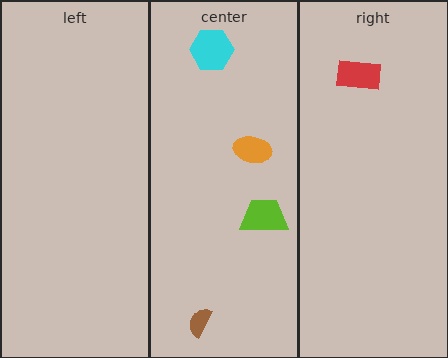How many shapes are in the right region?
1.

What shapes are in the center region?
The orange ellipse, the brown semicircle, the cyan hexagon, the lime trapezoid.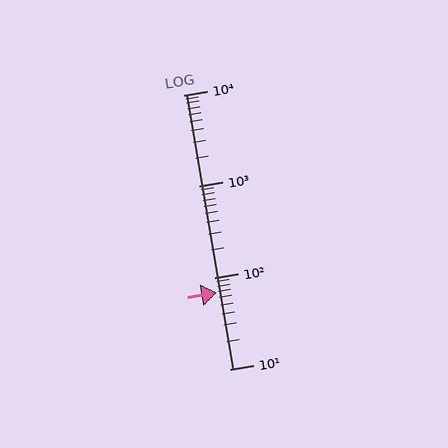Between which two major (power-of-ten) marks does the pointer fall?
The pointer is between 10 and 100.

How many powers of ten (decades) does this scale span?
The scale spans 3 decades, from 10 to 10000.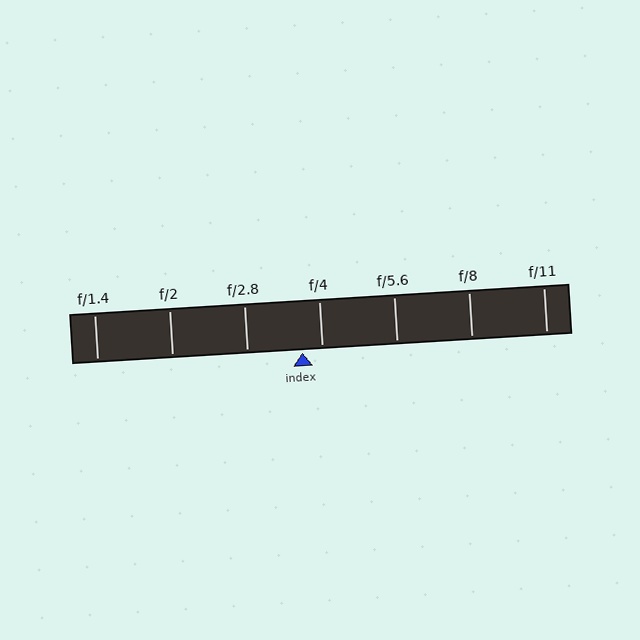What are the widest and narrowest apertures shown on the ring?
The widest aperture shown is f/1.4 and the narrowest is f/11.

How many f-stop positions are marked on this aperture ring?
There are 7 f-stop positions marked.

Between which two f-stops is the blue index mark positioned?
The index mark is between f/2.8 and f/4.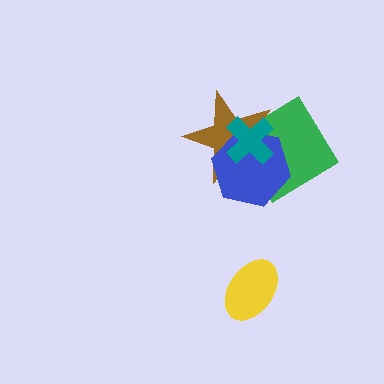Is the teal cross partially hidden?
No, no other shape covers it.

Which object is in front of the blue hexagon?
The teal cross is in front of the blue hexagon.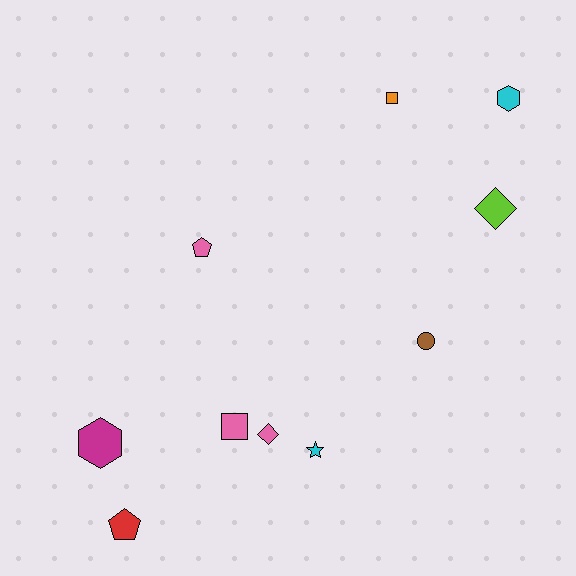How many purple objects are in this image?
There are no purple objects.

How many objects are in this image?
There are 10 objects.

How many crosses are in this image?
There are no crosses.